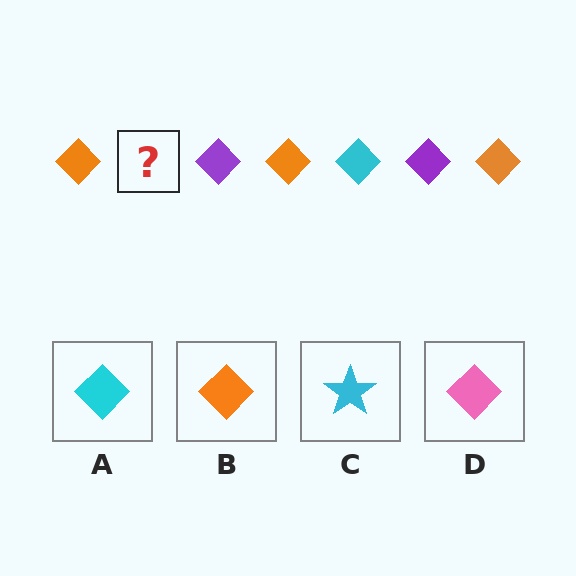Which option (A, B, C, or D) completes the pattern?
A.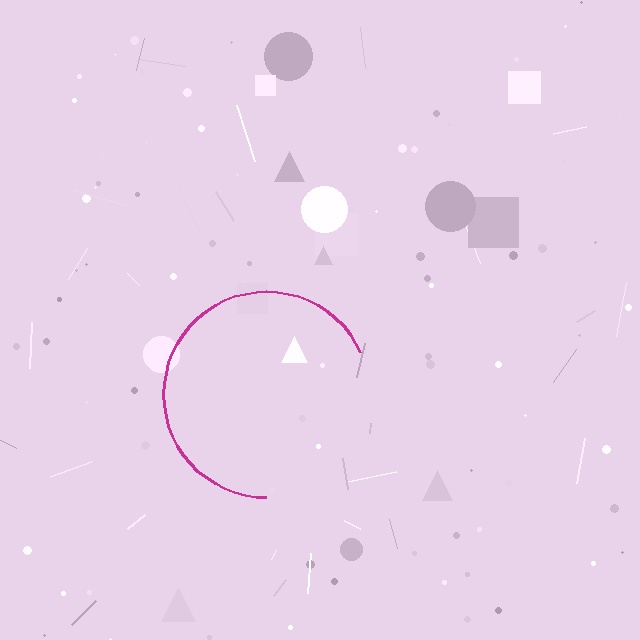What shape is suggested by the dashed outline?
The dashed outline suggests a circle.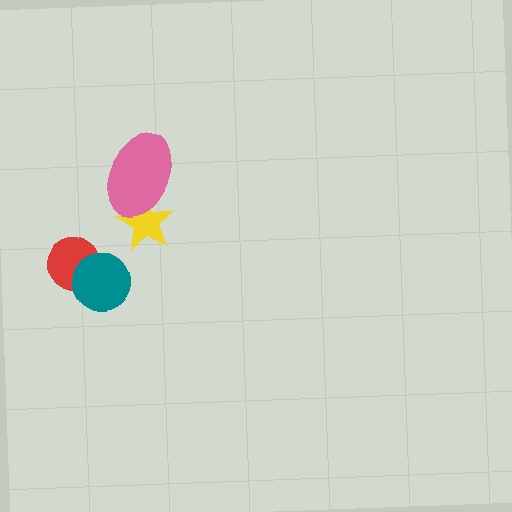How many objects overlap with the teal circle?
1 object overlaps with the teal circle.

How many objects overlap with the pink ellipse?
1 object overlaps with the pink ellipse.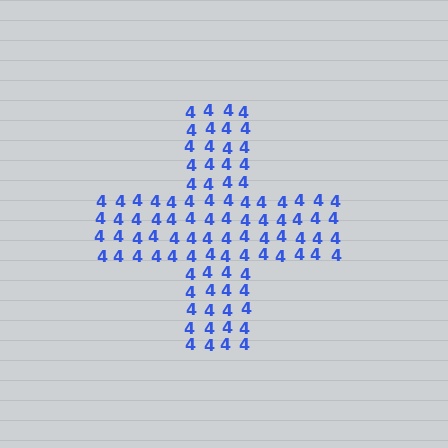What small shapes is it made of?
It is made of small digit 4's.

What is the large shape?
The large shape is a cross.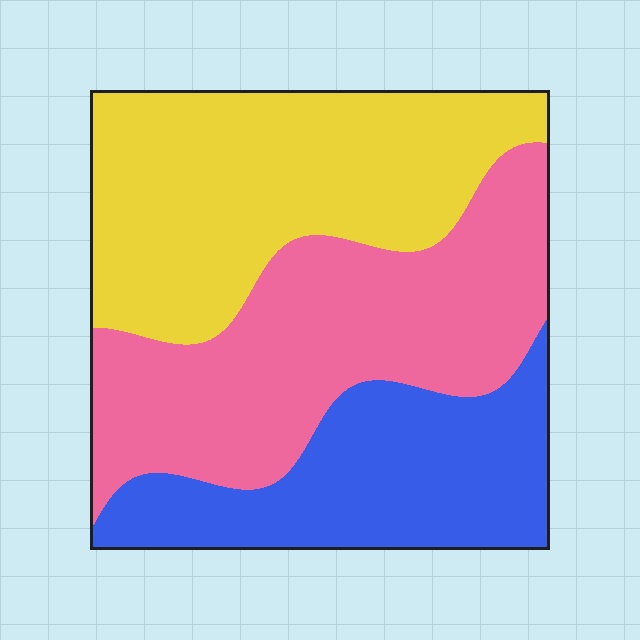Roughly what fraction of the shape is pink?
Pink covers around 35% of the shape.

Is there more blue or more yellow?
Yellow.